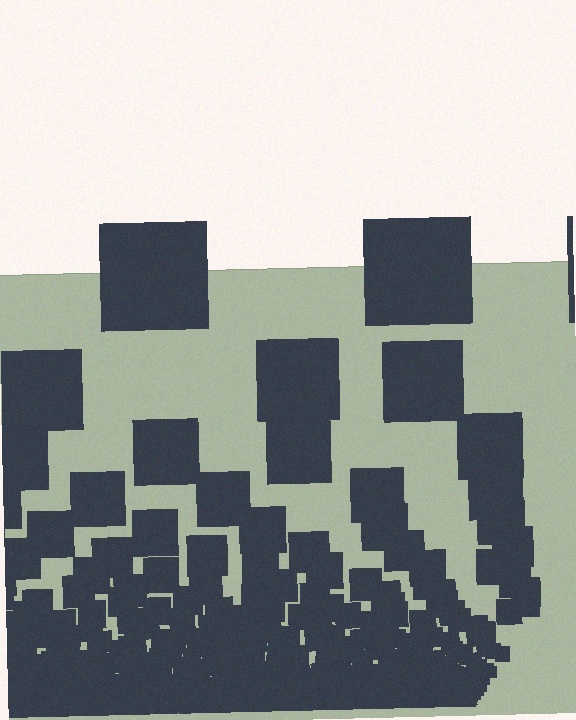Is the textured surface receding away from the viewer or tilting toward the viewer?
The surface appears to tilt toward the viewer. Texture elements get larger and sparser toward the top.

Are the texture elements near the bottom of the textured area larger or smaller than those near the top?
Smaller. The gradient is inverted — elements near the bottom are smaller and denser.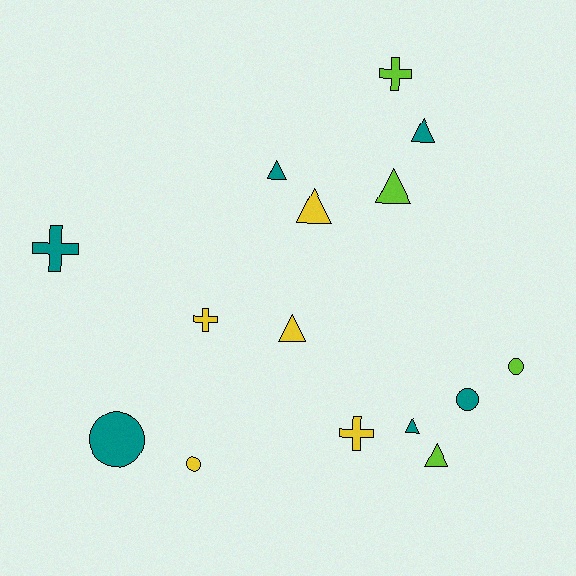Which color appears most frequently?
Teal, with 6 objects.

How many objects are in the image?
There are 15 objects.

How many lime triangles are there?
There are 2 lime triangles.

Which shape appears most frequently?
Triangle, with 7 objects.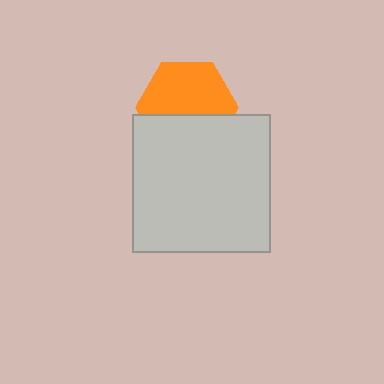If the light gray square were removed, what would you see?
You would see the complete orange hexagon.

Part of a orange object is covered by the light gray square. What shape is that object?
It is a hexagon.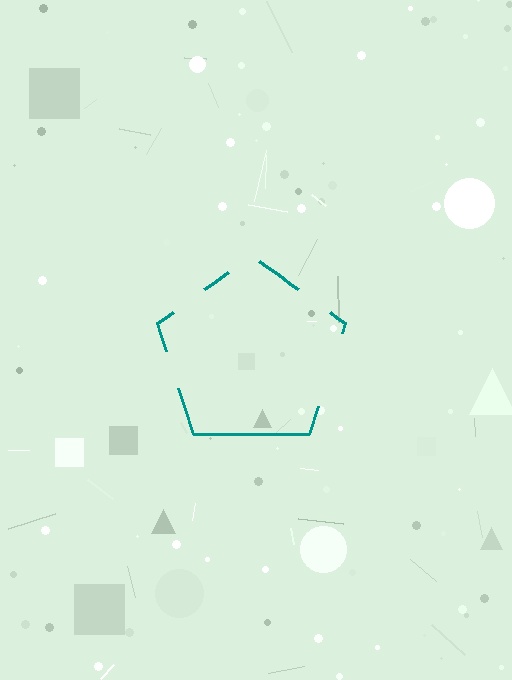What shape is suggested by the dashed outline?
The dashed outline suggests a pentagon.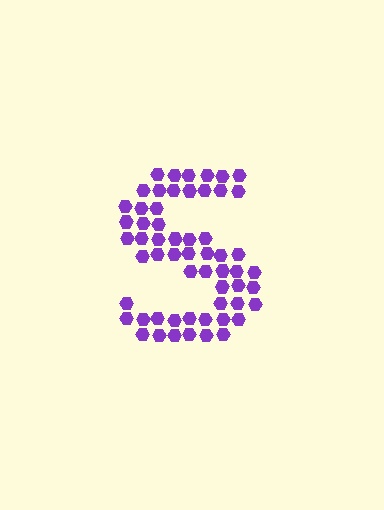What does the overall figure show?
The overall figure shows the letter S.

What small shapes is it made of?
It is made of small hexagons.